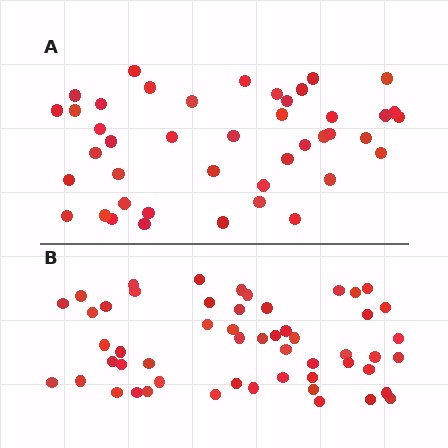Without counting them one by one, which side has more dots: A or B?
Region B (the bottom region) has more dots.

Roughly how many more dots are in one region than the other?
Region B has roughly 10 or so more dots than region A.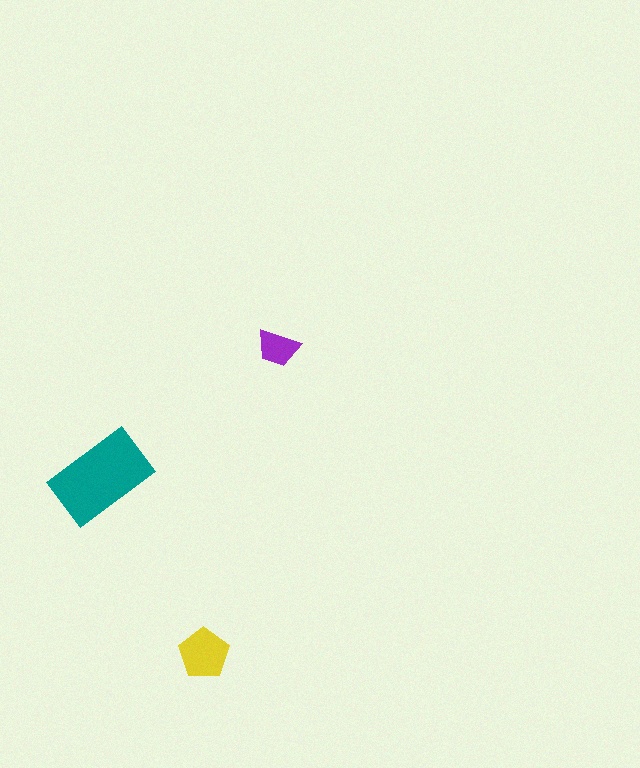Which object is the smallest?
The purple trapezoid.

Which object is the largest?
The teal rectangle.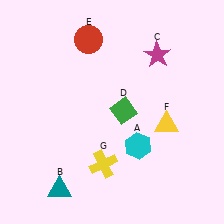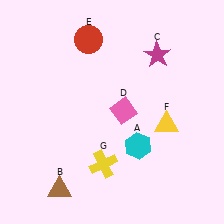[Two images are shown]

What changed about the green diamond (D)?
In Image 1, D is green. In Image 2, it changed to pink.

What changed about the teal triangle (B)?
In Image 1, B is teal. In Image 2, it changed to brown.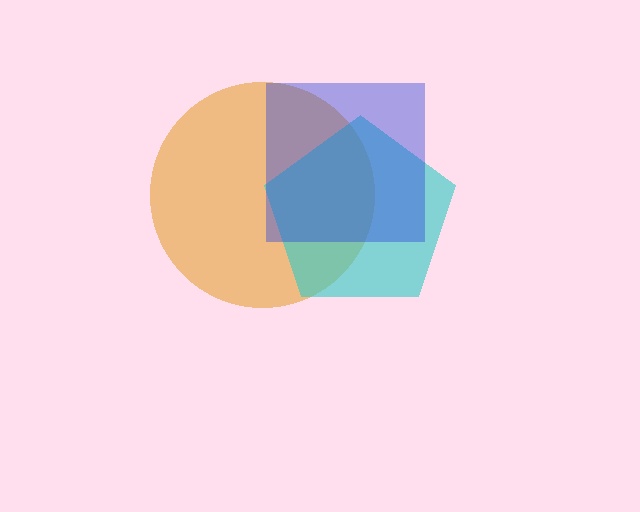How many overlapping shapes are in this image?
There are 3 overlapping shapes in the image.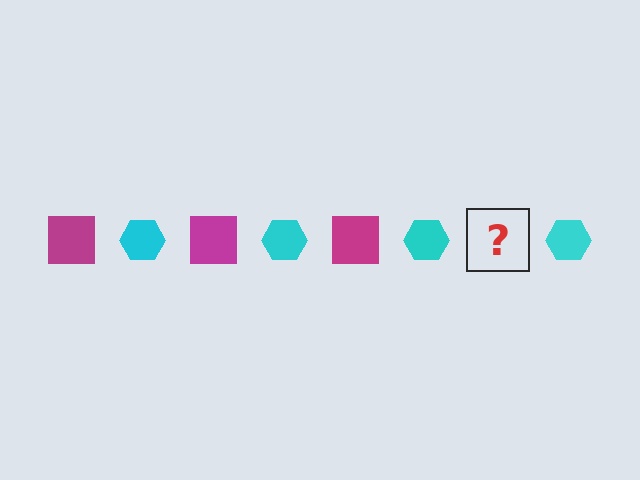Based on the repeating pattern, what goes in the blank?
The blank should be a magenta square.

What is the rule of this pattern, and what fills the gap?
The rule is that the pattern alternates between magenta square and cyan hexagon. The gap should be filled with a magenta square.